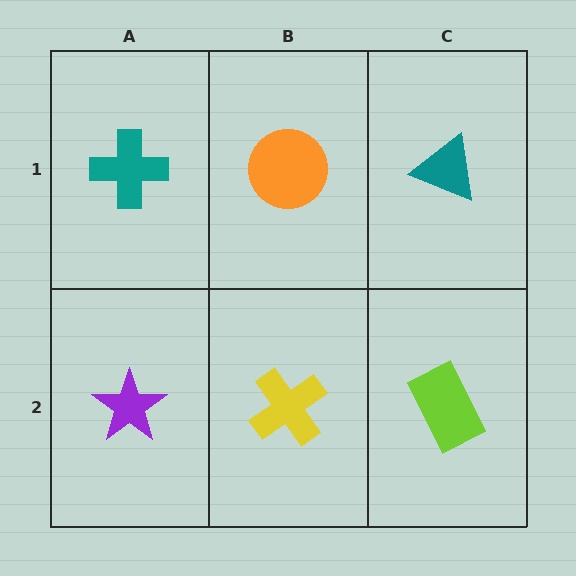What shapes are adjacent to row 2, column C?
A teal triangle (row 1, column C), a yellow cross (row 2, column B).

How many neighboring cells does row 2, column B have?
3.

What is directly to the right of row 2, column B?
A lime rectangle.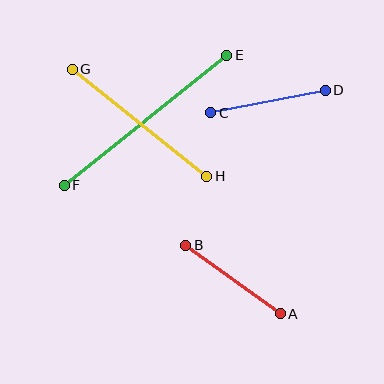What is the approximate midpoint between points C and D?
The midpoint is at approximately (268, 102) pixels.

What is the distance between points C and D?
The distance is approximately 117 pixels.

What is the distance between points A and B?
The distance is approximately 117 pixels.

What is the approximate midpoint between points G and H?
The midpoint is at approximately (140, 123) pixels.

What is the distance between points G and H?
The distance is approximately 172 pixels.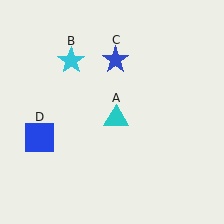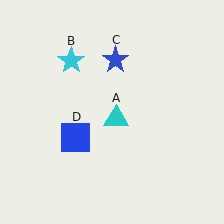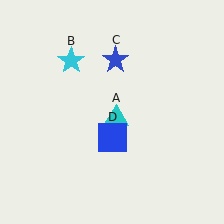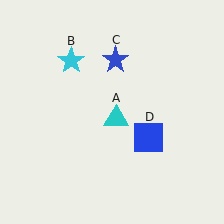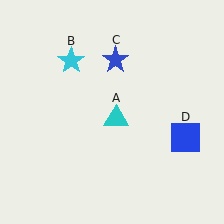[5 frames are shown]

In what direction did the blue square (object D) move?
The blue square (object D) moved right.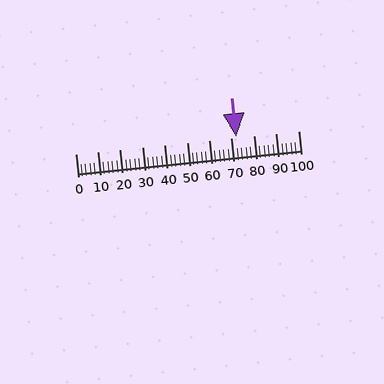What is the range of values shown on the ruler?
The ruler shows values from 0 to 100.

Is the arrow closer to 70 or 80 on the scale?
The arrow is closer to 70.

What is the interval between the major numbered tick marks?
The major tick marks are spaced 10 units apart.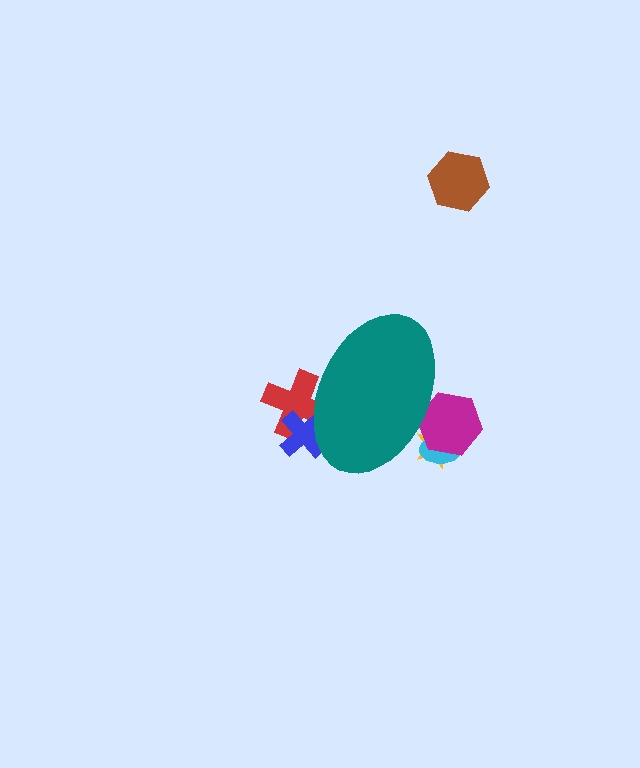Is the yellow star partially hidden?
Yes, the yellow star is partially hidden behind the teal ellipse.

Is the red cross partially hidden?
Yes, the red cross is partially hidden behind the teal ellipse.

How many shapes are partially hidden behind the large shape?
5 shapes are partially hidden.